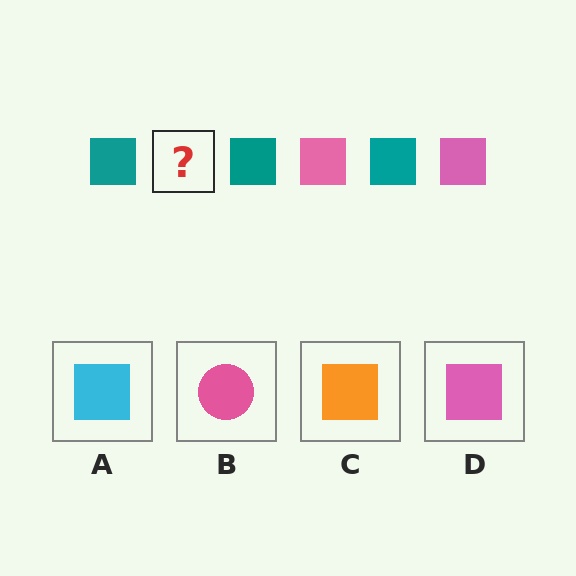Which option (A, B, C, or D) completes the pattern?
D.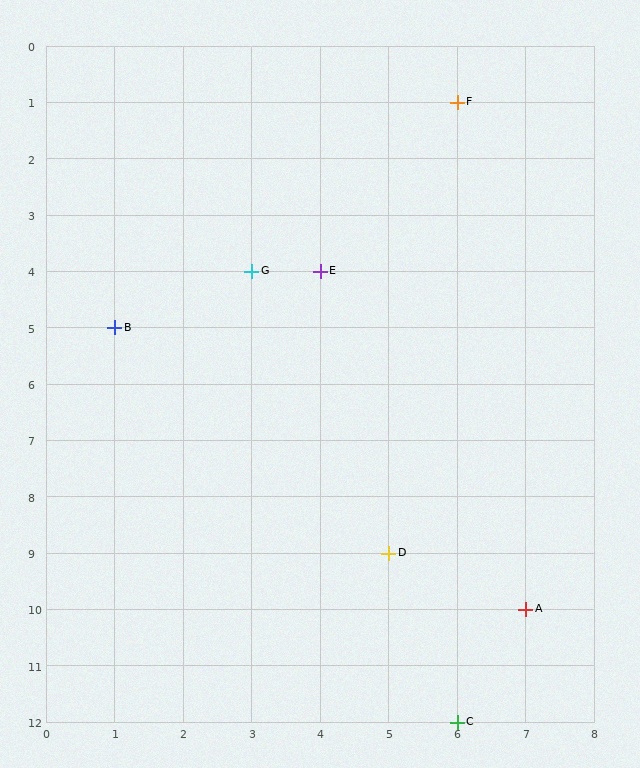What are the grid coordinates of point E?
Point E is at grid coordinates (4, 4).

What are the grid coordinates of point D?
Point D is at grid coordinates (5, 9).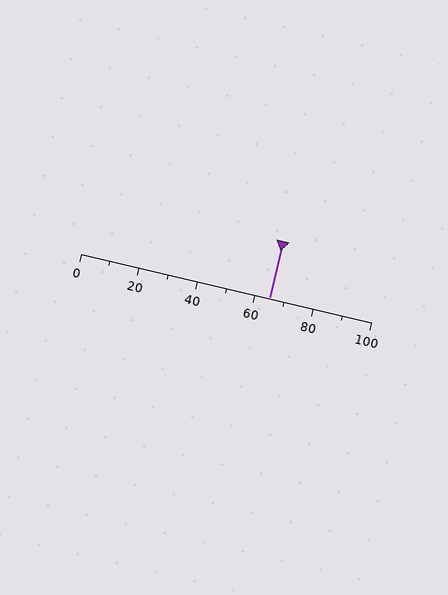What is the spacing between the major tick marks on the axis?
The major ticks are spaced 20 apart.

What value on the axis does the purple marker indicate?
The marker indicates approximately 65.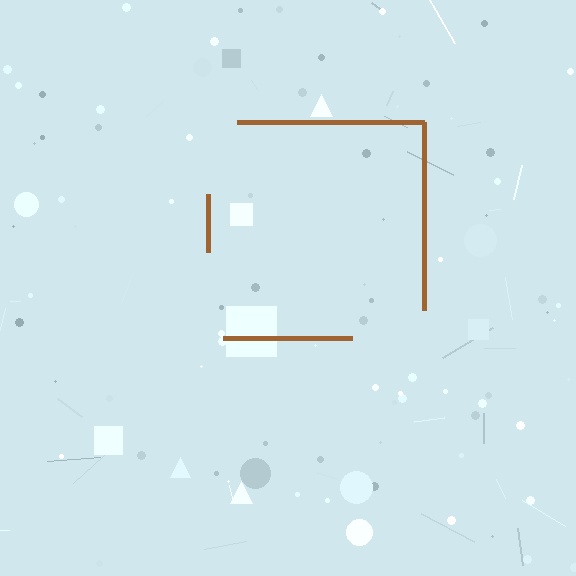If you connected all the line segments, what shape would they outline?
They would outline a square.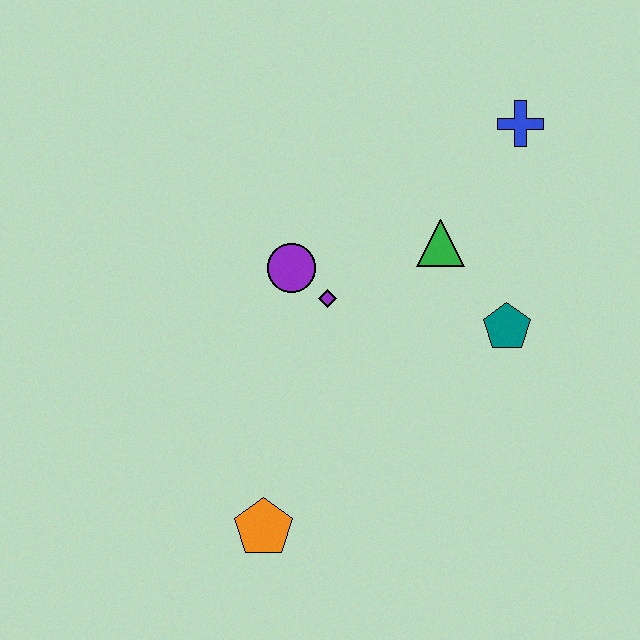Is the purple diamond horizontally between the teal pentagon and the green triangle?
No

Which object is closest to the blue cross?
The green triangle is closest to the blue cross.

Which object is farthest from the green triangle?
The orange pentagon is farthest from the green triangle.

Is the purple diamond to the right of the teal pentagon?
No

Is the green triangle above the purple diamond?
Yes